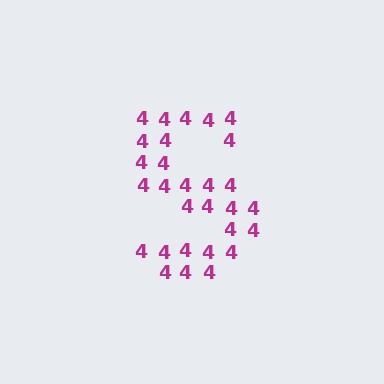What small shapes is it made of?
It is made of small digit 4's.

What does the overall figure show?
The overall figure shows the letter S.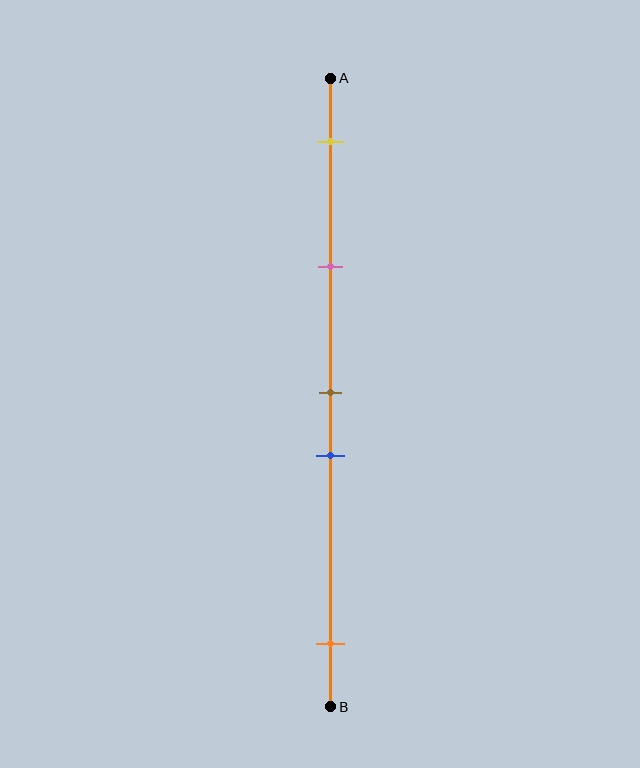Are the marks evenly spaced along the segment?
No, the marks are not evenly spaced.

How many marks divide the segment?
There are 5 marks dividing the segment.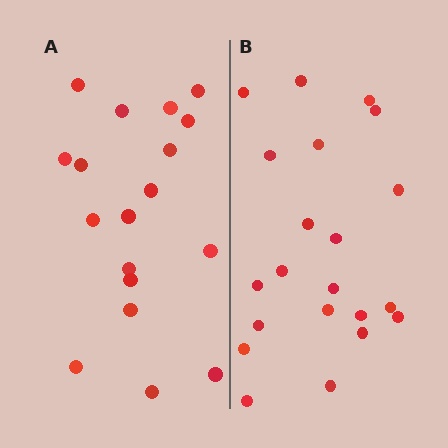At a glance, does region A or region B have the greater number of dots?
Region B (the right region) has more dots.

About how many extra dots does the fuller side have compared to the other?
Region B has just a few more — roughly 2 or 3 more dots than region A.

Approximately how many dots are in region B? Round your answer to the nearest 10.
About 20 dots. (The exact count is 21, which rounds to 20.)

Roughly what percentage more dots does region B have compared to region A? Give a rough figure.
About 15% more.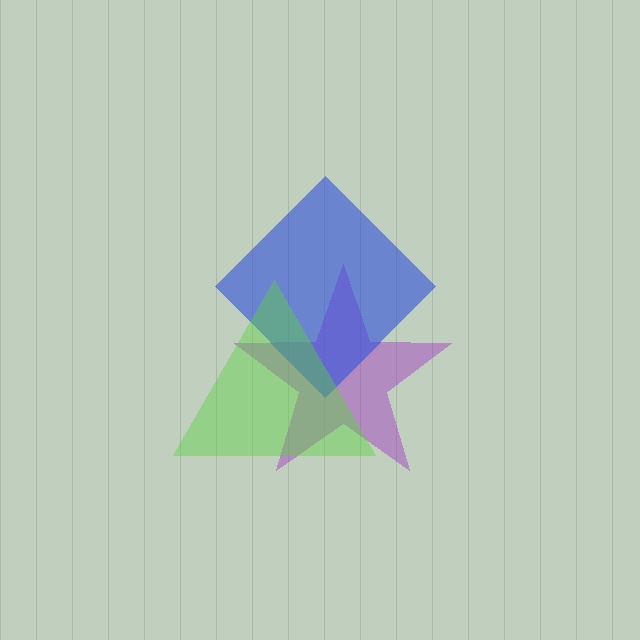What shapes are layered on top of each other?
The layered shapes are: a purple star, a blue diamond, a lime triangle.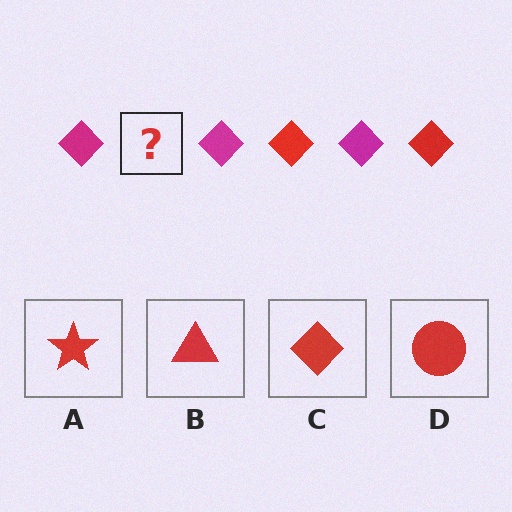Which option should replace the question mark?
Option C.